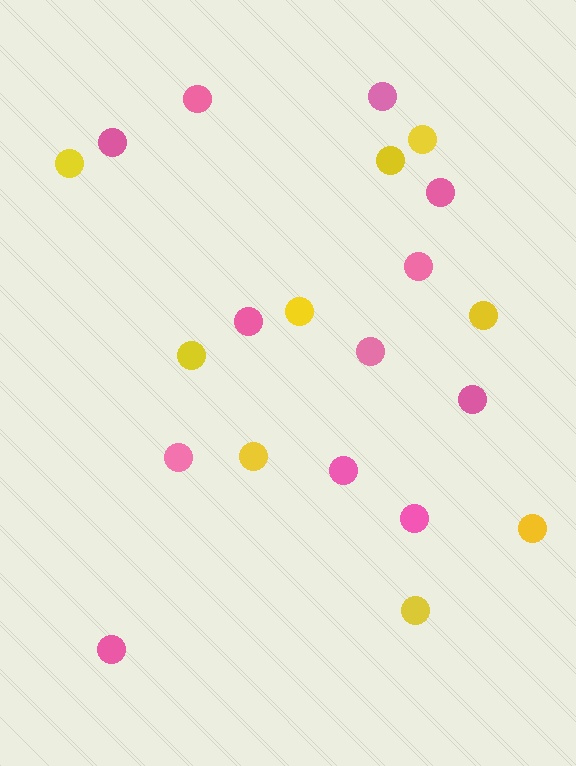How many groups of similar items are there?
There are 2 groups: one group of yellow circles (9) and one group of pink circles (12).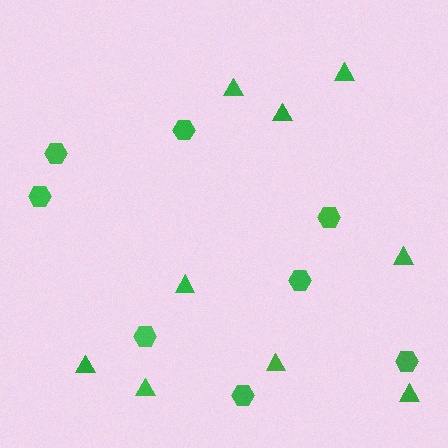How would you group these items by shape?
There are 2 groups: one group of hexagons (8) and one group of triangles (9).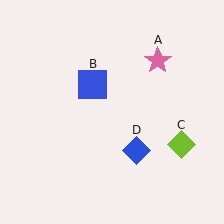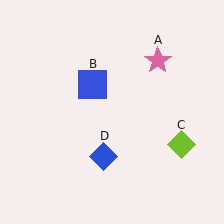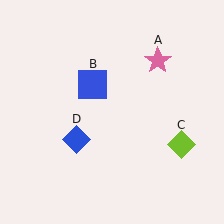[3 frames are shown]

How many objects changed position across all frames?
1 object changed position: blue diamond (object D).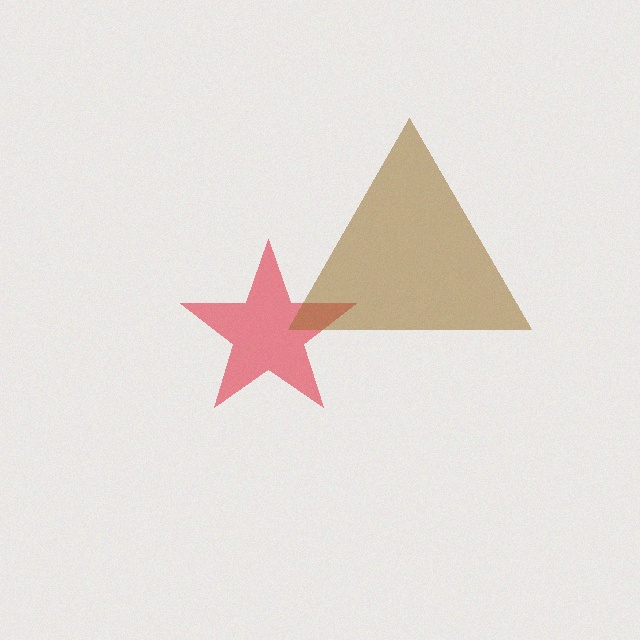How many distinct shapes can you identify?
There are 2 distinct shapes: a red star, a brown triangle.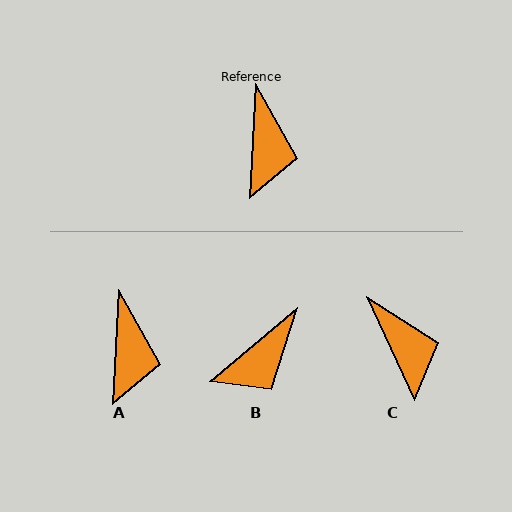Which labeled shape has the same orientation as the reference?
A.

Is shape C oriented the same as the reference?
No, it is off by about 28 degrees.